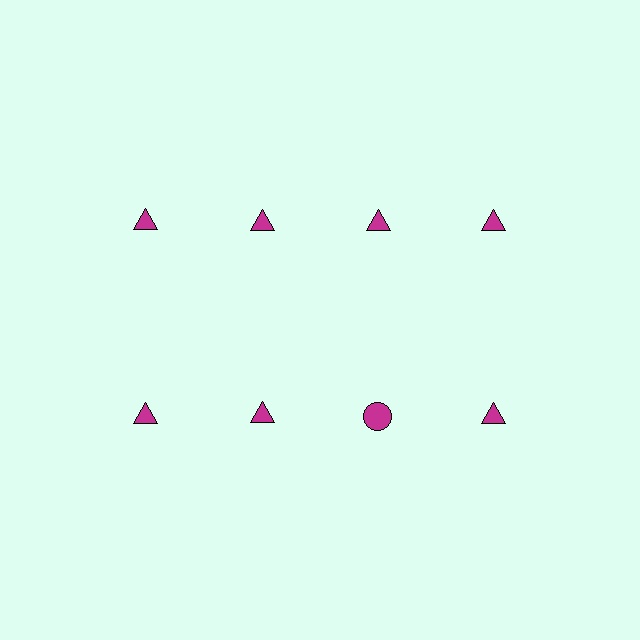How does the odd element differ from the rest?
It has a different shape: circle instead of triangle.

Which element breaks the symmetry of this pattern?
The magenta circle in the second row, center column breaks the symmetry. All other shapes are magenta triangles.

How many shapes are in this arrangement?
There are 8 shapes arranged in a grid pattern.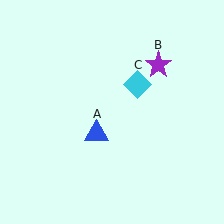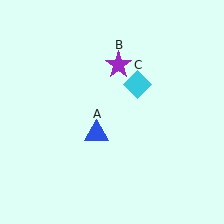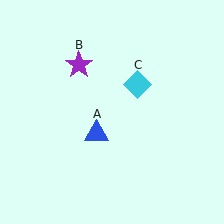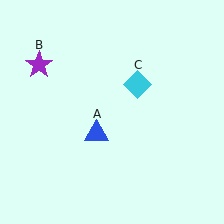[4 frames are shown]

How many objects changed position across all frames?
1 object changed position: purple star (object B).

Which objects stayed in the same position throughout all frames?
Blue triangle (object A) and cyan diamond (object C) remained stationary.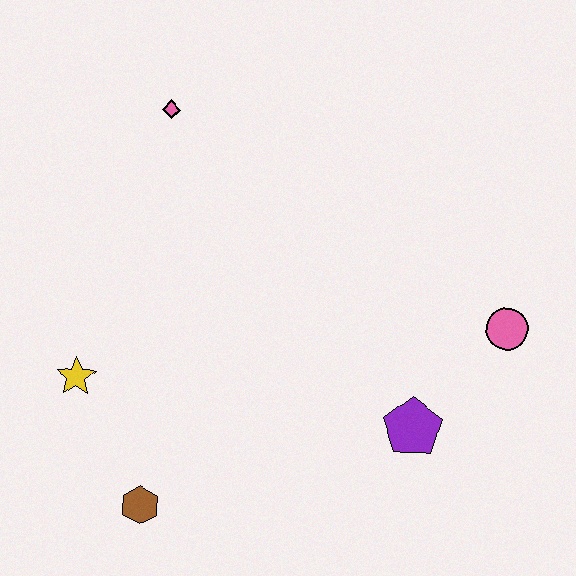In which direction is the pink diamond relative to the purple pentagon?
The pink diamond is above the purple pentagon.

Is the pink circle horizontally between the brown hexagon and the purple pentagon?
No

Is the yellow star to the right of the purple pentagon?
No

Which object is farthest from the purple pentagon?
The pink diamond is farthest from the purple pentagon.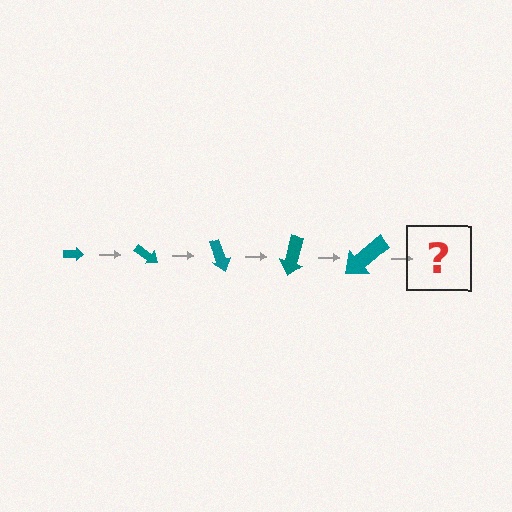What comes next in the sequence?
The next element should be an arrow, larger than the previous one and rotated 175 degrees from the start.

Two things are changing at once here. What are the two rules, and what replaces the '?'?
The two rules are that the arrow grows larger each step and it rotates 35 degrees each step. The '?' should be an arrow, larger than the previous one and rotated 175 degrees from the start.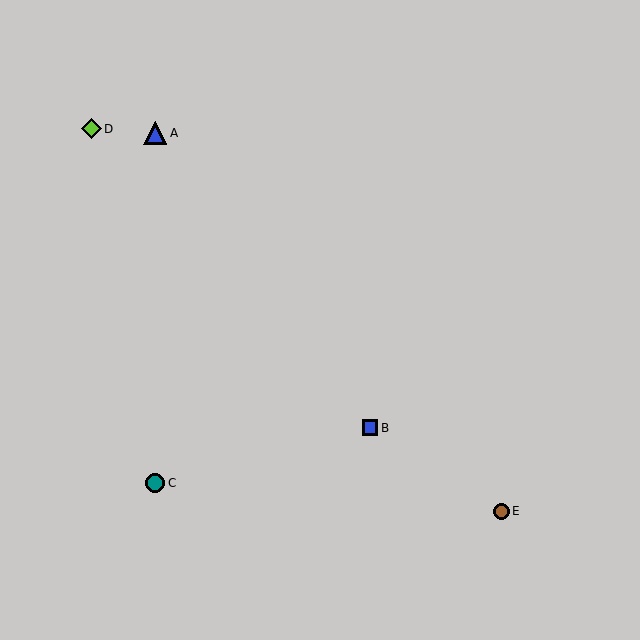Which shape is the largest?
The blue triangle (labeled A) is the largest.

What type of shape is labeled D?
Shape D is a lime diamond.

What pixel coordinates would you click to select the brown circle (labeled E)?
Click at (501, 511) to select the brown circle E.